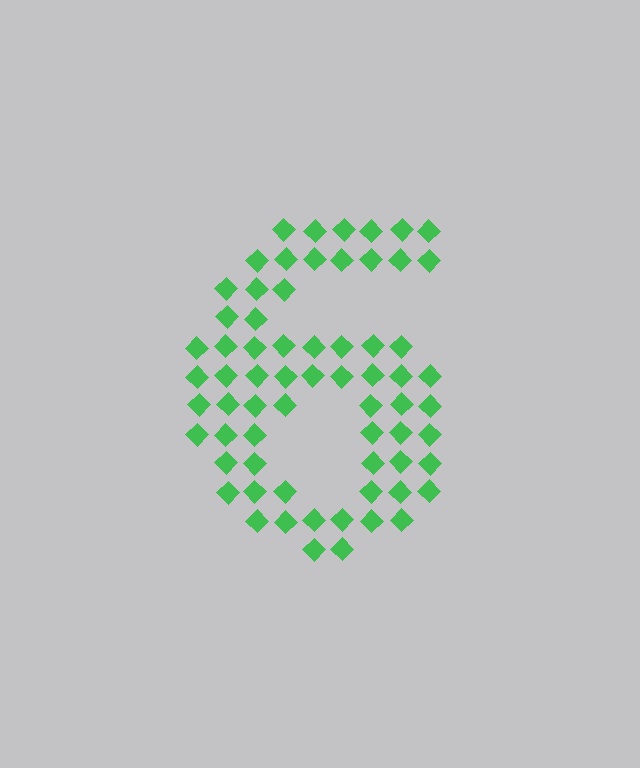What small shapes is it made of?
It is made of small diamonds.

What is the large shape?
The large shape is the digit 6.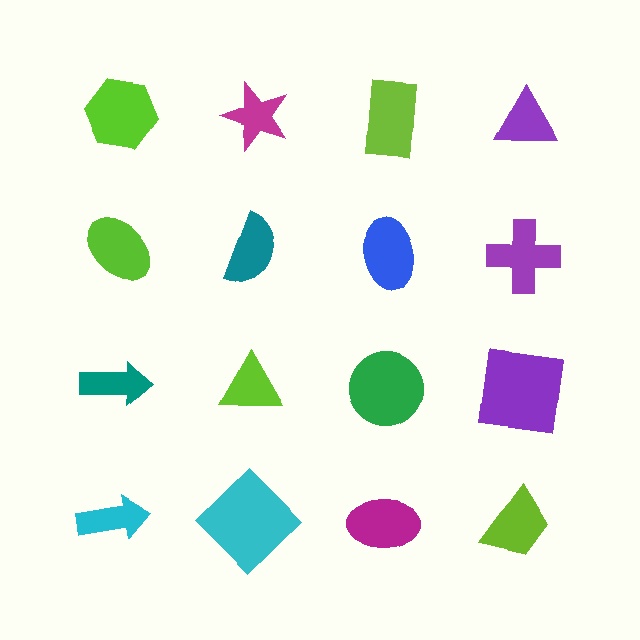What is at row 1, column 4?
A purple triangle.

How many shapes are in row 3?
4 shapes.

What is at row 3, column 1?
A teal arrow.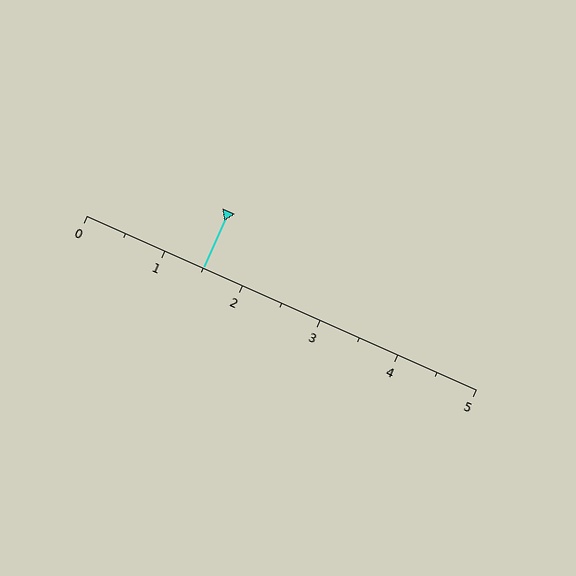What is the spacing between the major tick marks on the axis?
The major ticks are spaced 1 apart.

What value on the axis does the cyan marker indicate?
The marker indicates approximately 1.5.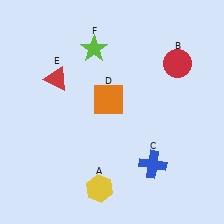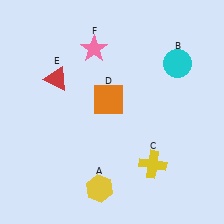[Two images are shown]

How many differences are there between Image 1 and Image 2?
There are 3 differences between the two images.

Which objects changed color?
B changed from red to cyan. C changed from blue to yellow. F changed from lime to pink.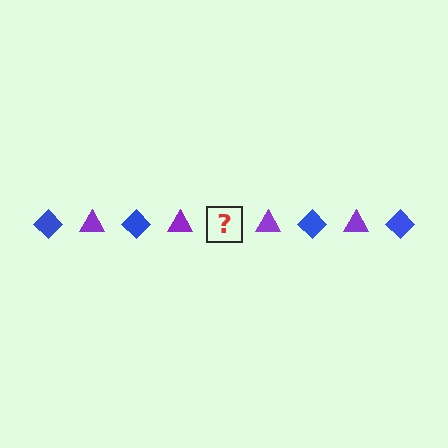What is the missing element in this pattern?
The missing element is a blue diamond.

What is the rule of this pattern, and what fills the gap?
The rule is that the pattern alternates between blue diamond and purple triangle. The gap should be filled with a blue diamond.